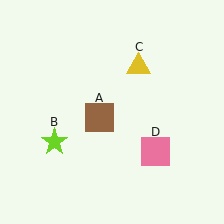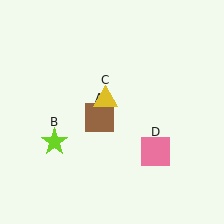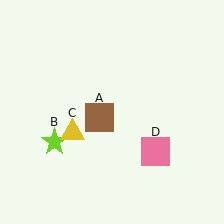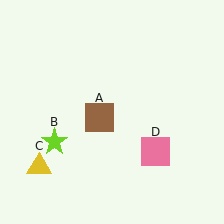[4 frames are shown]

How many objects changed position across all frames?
1 object changed position: yellow triangle (object C).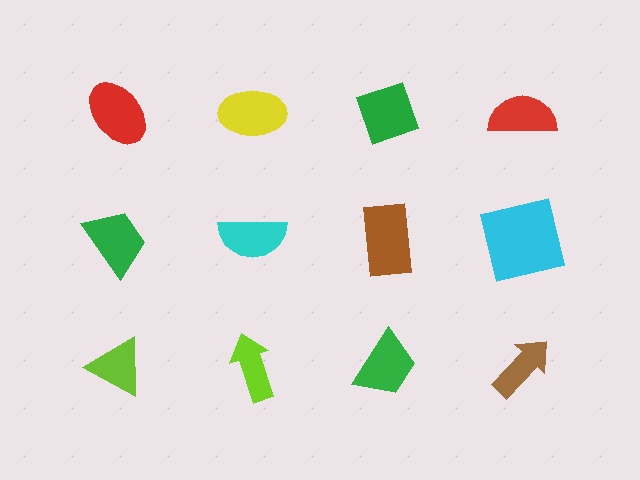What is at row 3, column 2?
A lime arrow.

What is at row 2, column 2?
A cyan semicircle.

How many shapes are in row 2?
4 shapes.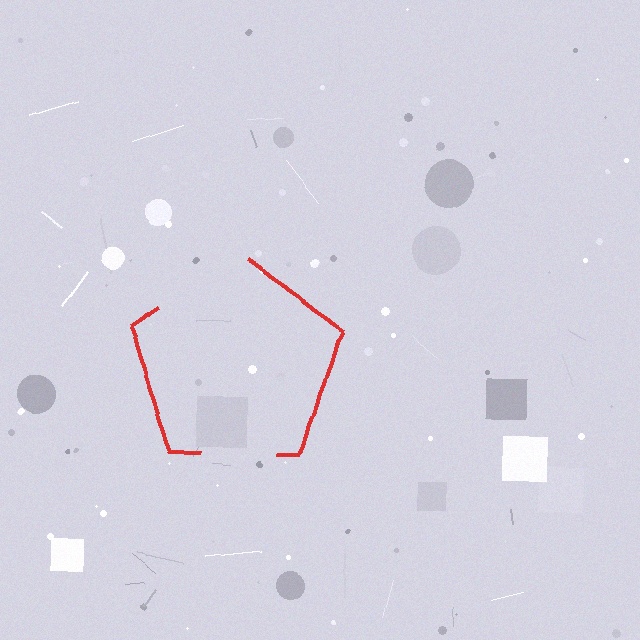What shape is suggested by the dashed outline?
The dashed outline suggests a pentagon.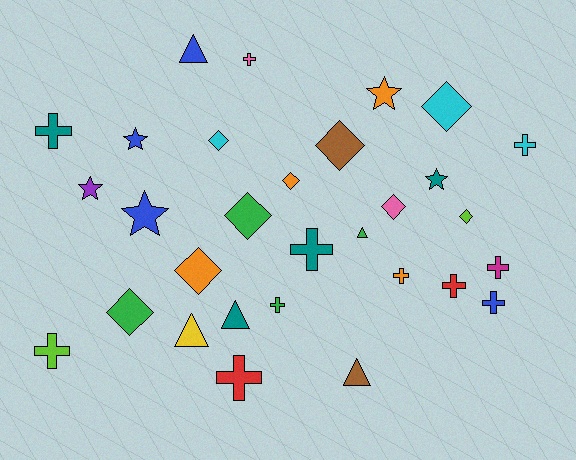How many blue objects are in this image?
There are 4 blue objects.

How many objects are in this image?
There are 30 objects.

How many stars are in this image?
There are 5 stars.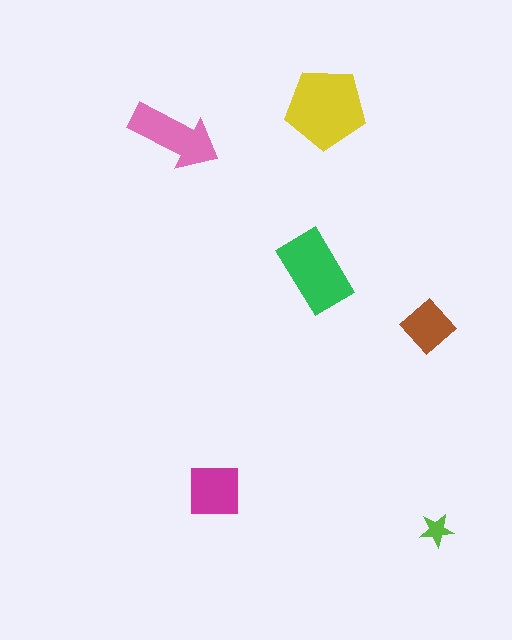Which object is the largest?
The yellow pentagon.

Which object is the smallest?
The lime star.